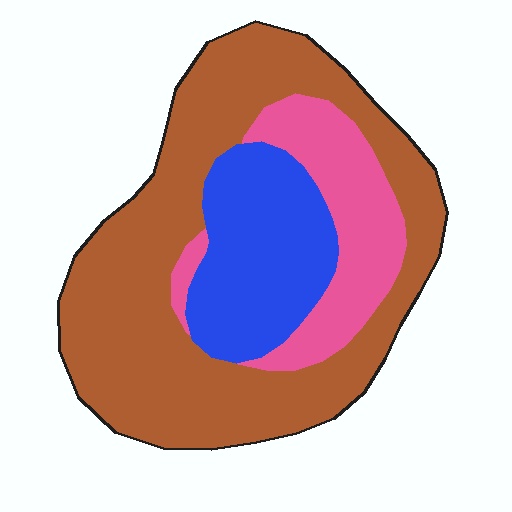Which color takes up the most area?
Brown, at roughly 60%.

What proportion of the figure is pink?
Pink covers around 20% of the figure.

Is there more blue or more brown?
Brown.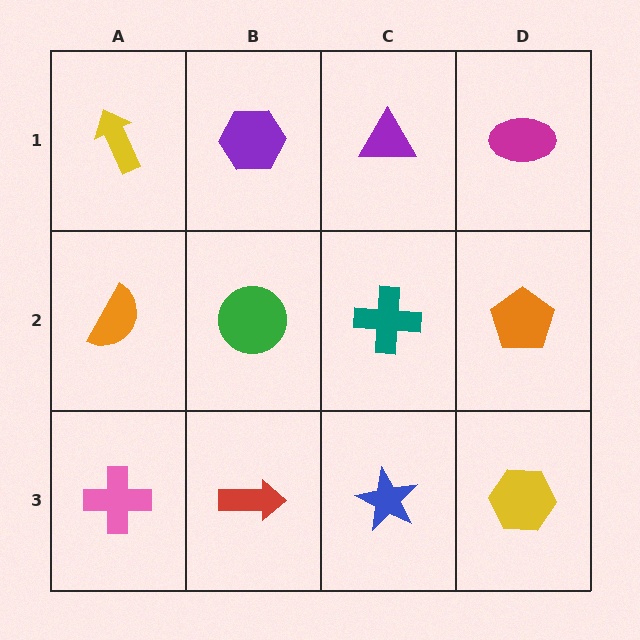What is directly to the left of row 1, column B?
A yellow arrow.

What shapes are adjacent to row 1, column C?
A teal cross (row 2, column C), a purple hexagon (row 1, column B), a magenta ellipse (row 1, column D).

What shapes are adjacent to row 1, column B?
A green circle (row 2, column B), a yellow arrow (row 1, column A), a purple triangle (row 1, column C).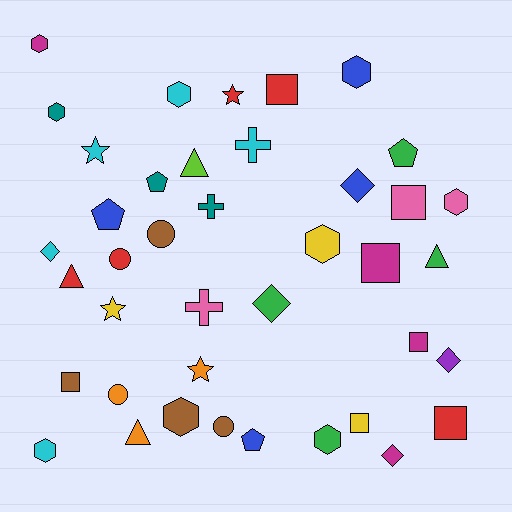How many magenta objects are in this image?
There are 4 magenta objects.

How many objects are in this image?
There are 40 objects.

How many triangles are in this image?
There are 4 triangles.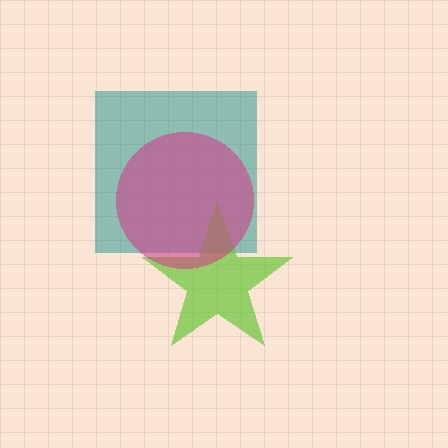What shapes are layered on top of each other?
The layered shapes are: a teal square, a lime star, a magenta circle.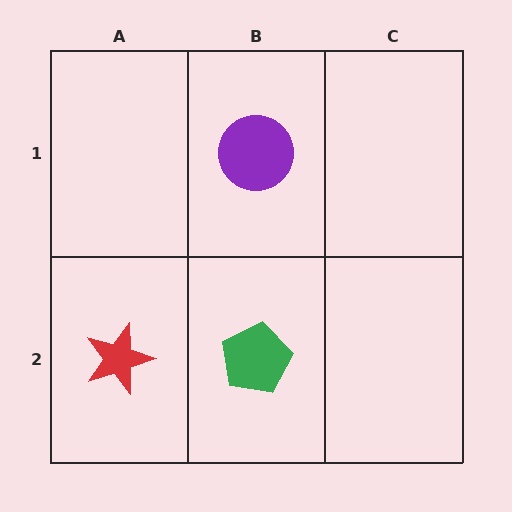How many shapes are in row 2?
2 shapes.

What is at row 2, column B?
A green pentagon.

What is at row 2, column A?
A red star.